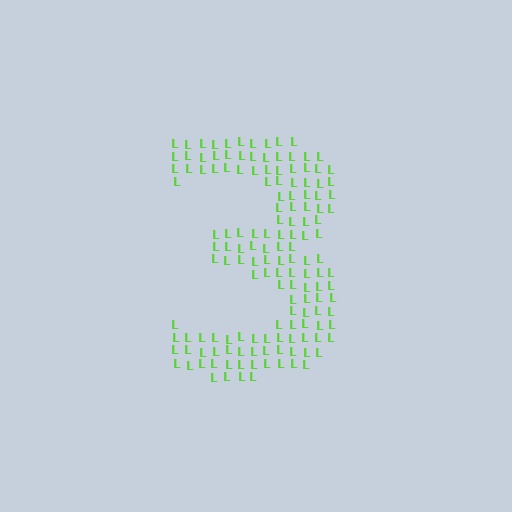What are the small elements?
The small elements are letter L's.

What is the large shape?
The large shape is the digit 3.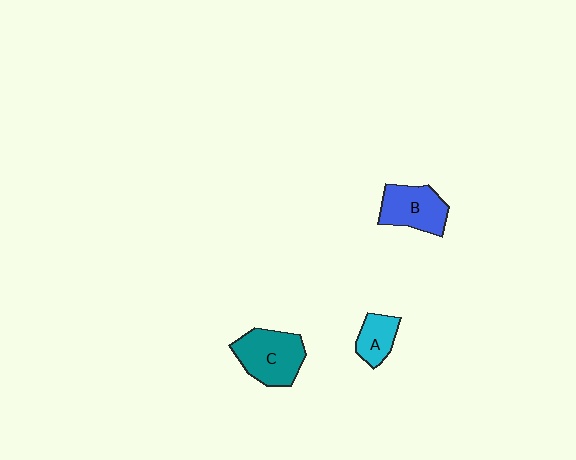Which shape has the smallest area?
Shape A (cyan).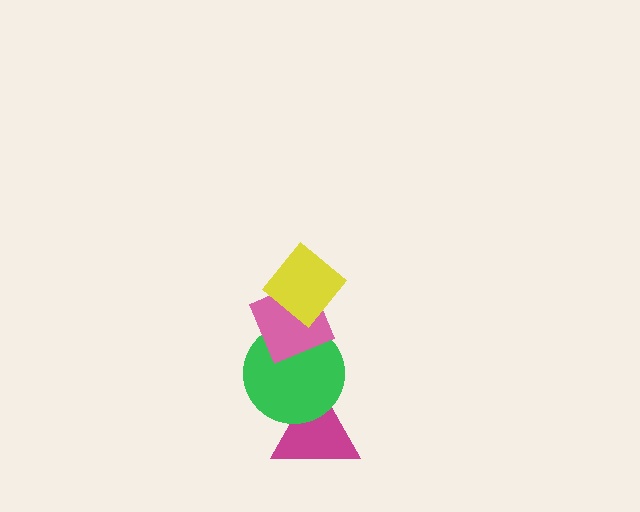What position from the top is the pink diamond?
The pink diamond is 2nd from the top.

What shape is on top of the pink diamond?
The yellow diamond is on top of the pink diamond.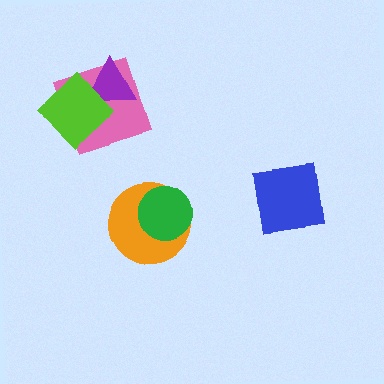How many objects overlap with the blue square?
0 objects overlap with the blue square.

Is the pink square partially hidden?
Yes, it is partially covered by another shape.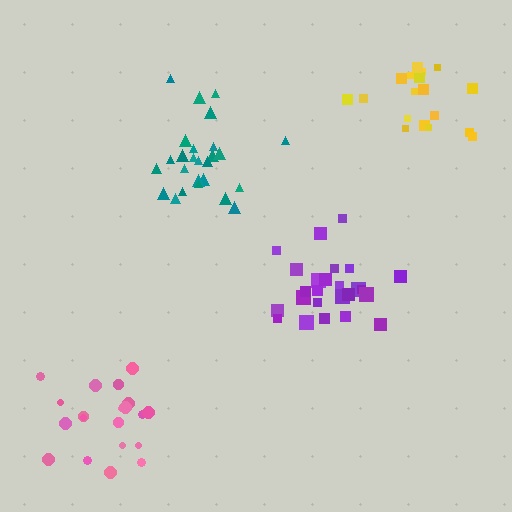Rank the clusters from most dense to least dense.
purple, pink, teal, yellow.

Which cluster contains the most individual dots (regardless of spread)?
Teal (26).